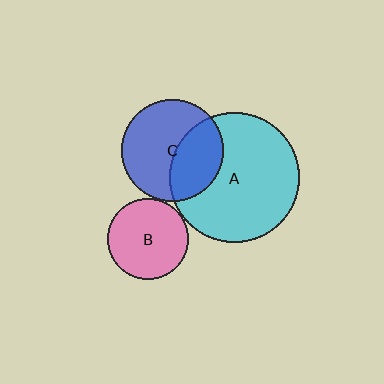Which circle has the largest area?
Circle A (cyan).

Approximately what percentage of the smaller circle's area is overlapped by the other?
Approximately 40%.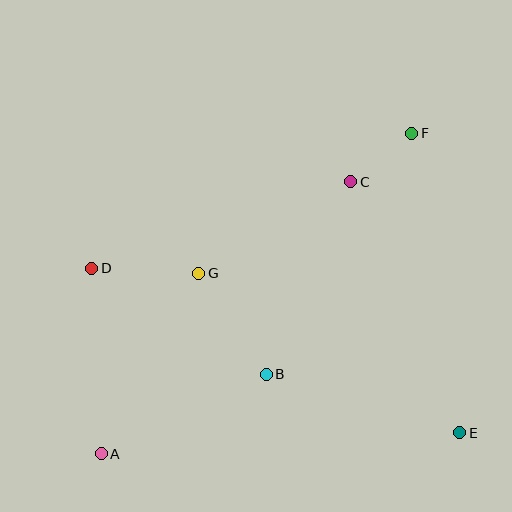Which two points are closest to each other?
Points C and F are closest to each other.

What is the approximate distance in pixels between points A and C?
The distance between A and C is approximately 369 pixels.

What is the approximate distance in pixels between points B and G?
The distance between B and G is approximately 121 pixels.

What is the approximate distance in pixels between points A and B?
The distance between A and B is approximately 183 pixels.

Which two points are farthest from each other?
Points A and F are farthest from each other.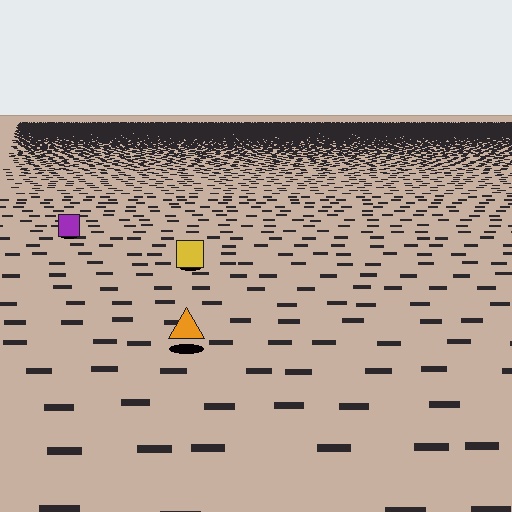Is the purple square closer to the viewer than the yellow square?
No. The yellow square is closer — you can tell from the texture gradient: the ground texture is coarser near it.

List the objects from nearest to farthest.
From nearest to farthest: the orange triangle, the yellow square, the purple square.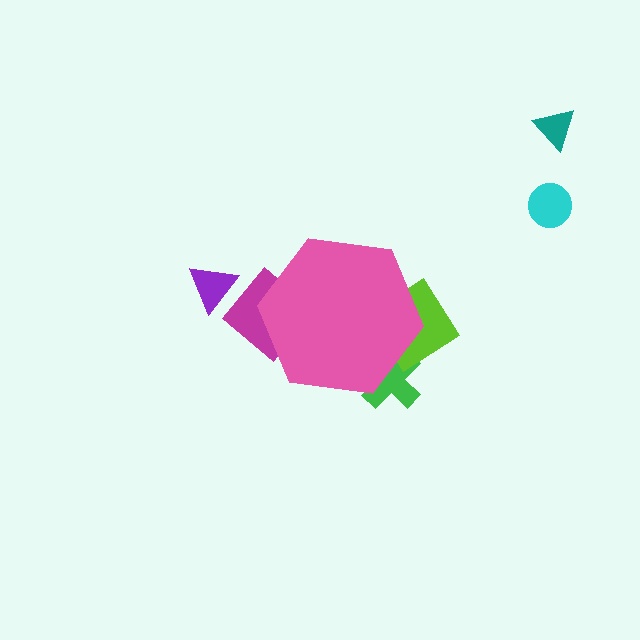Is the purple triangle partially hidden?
No, the purple triangle is fully visible.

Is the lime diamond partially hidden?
Yes, the lime diamond is partially hidden behind the pink hexagon.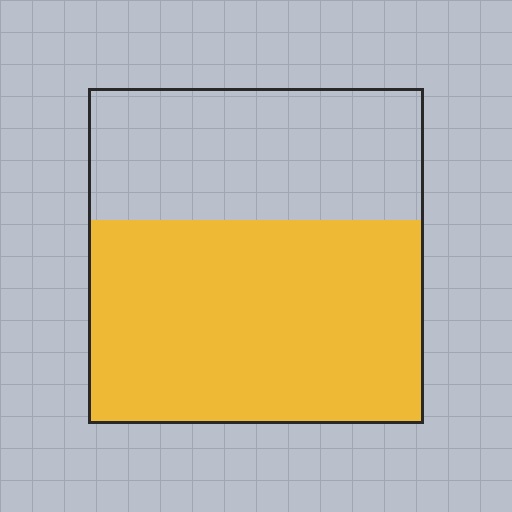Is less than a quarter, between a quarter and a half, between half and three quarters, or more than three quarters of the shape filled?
Between half and three quarters.